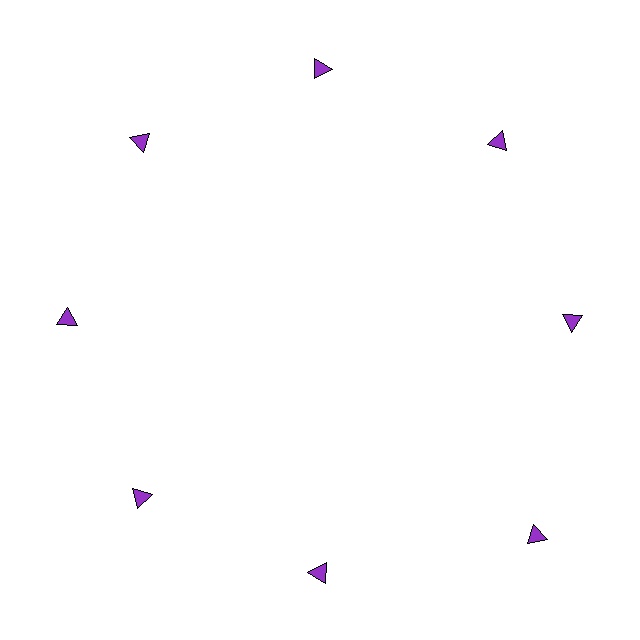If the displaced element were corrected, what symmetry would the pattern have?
It would have 8-fold rotational symmetry — the pattern would map onto itself every 45 degrees.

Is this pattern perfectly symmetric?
No. The 8 purple triangles are arranged in a ring, but one element near the 4 o'clock position is pushed outward from the center, breaking the 8-fold rotational symmetry.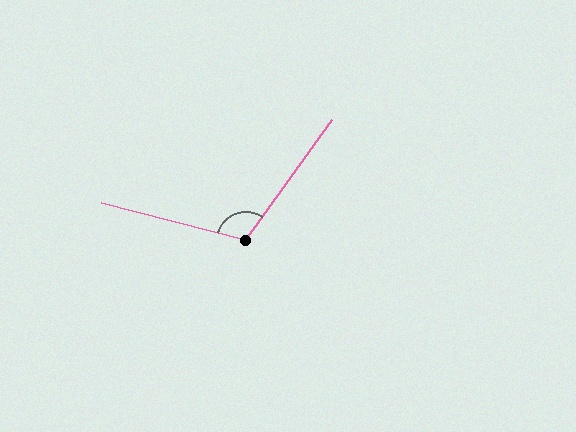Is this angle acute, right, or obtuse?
It is obtuse.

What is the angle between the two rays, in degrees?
Approximately 111 degrees.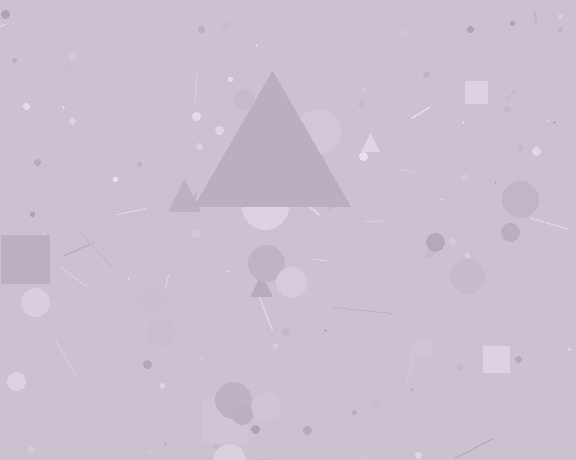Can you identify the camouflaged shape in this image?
The camouflaged shape is a triangle.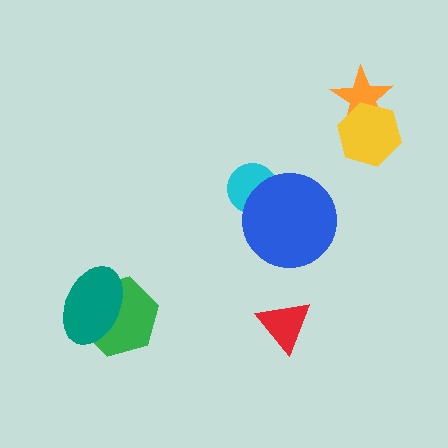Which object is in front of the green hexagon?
The teal ellipse is in front of the green hexagon.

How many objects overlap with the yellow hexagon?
1 object overlaps with the yellow hexagon.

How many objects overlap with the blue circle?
1 object overlaps with the blue circle.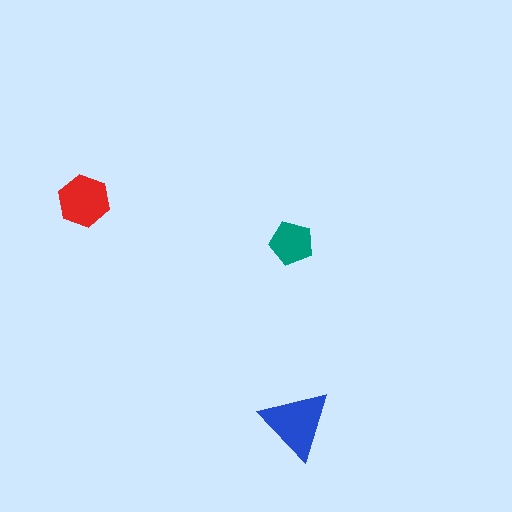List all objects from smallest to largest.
The teal pentagon, the red hexagon, the blue triangle.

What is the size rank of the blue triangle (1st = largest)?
1st.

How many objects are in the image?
There are 3 objects in the image.